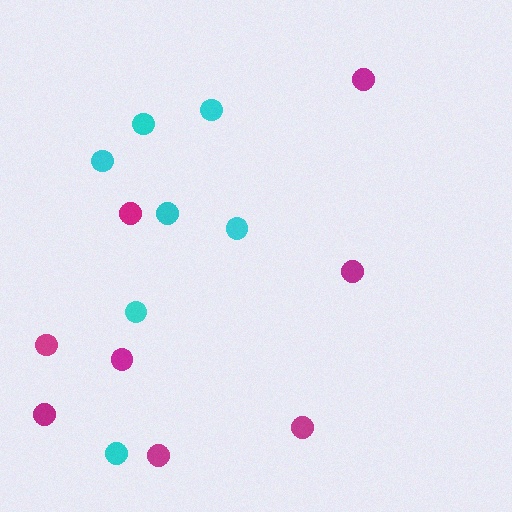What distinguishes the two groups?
There are 2 groups: one group of magenta circles (8) and one group of cyan circles (7).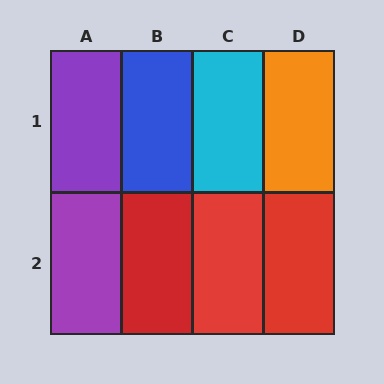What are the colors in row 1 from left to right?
Purple, blue, cyan, orange.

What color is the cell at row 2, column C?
Red.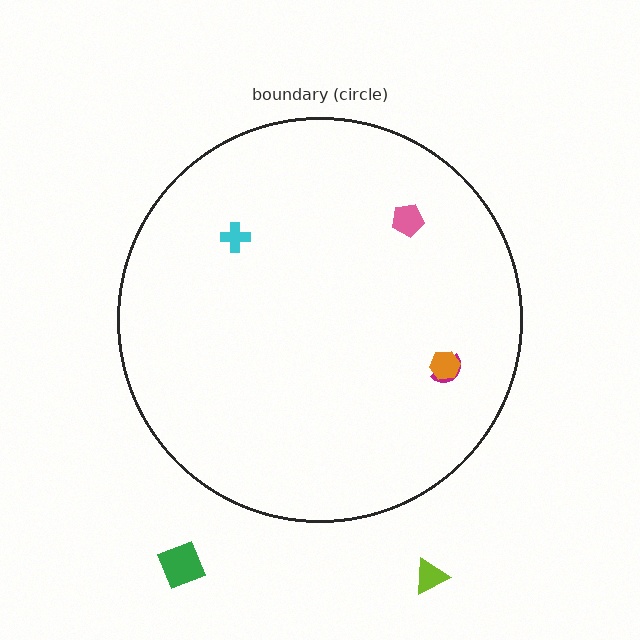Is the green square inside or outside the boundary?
Outside.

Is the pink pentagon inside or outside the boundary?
Inside.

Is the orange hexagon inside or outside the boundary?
Inside.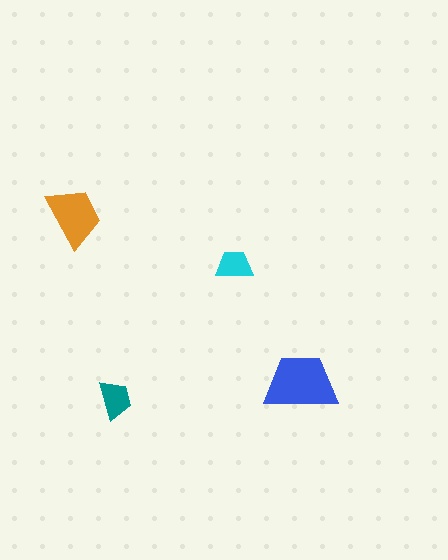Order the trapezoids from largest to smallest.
the blue one, the orange one, the teal one, the cyan one.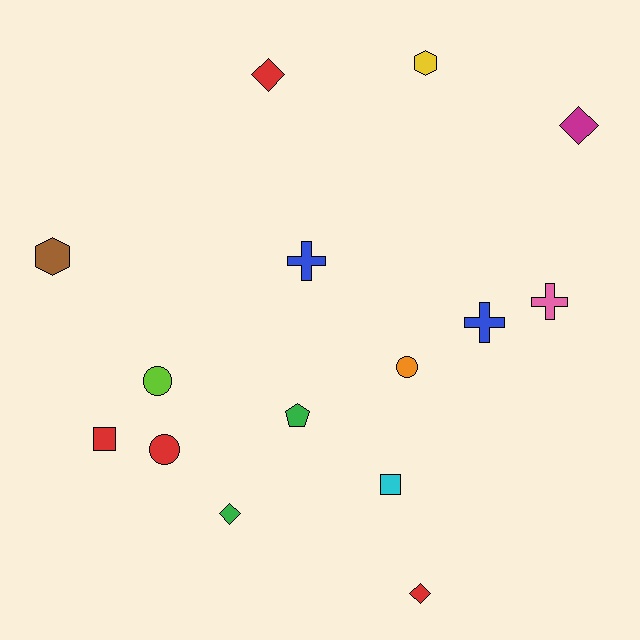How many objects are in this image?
There are 15 objects.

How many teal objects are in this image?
There are no teal objects.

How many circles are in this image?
There are 3 circles.